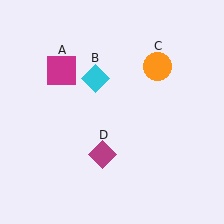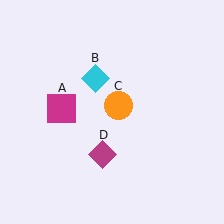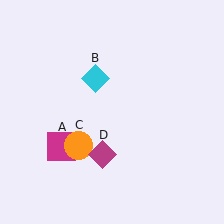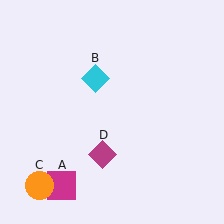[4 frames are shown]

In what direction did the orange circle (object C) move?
The orange circle (object C) moved down and to the left.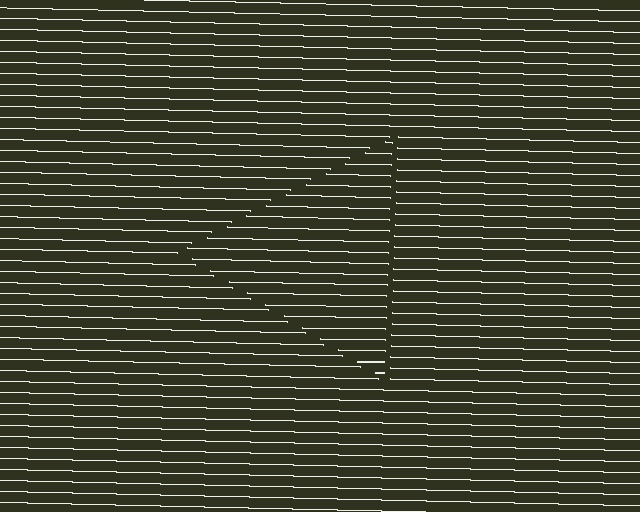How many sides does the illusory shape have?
3 sides — the line-ends trace a triangle.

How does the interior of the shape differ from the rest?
The interior of the shape contains the same grating, shifted by half a period — the contour is defined by the phase discontinuity where line-ends from the inner and outer gratings abut.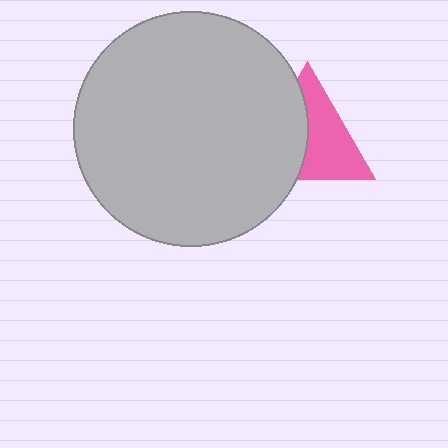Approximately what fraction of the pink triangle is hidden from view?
Roughly 46% of the pink triangle is hidden behind the light gray circle.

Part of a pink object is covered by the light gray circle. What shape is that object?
It is a triangle.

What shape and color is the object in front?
The object in front is a light gray circle.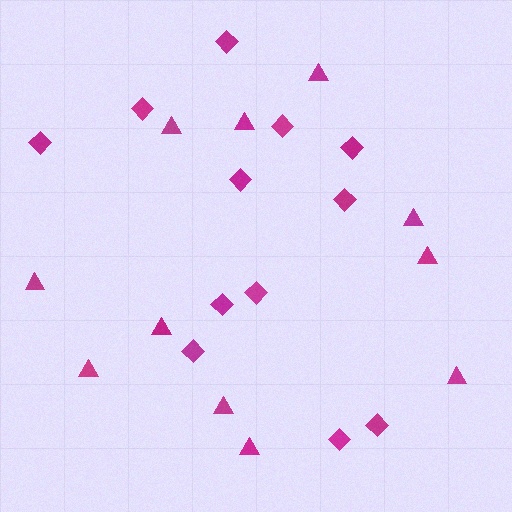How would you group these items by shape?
There are 2 groups: one group of triangles (11) and one group of diamonds (12).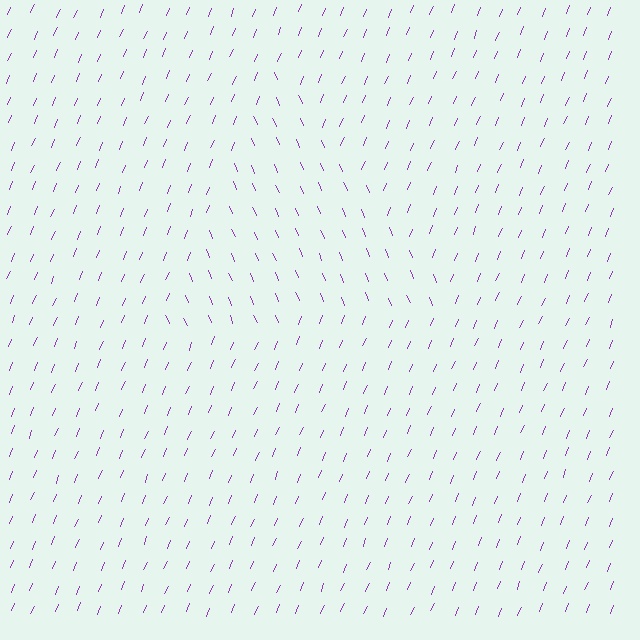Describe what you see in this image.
The image is filled with small purple line segments. A triangle region in the image has lines oriented differently from the surrounding lines, creating a visible texture boundary.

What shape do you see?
I see a triangle.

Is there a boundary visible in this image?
Yes, there is a texture boundary formed by a change in line orientation.